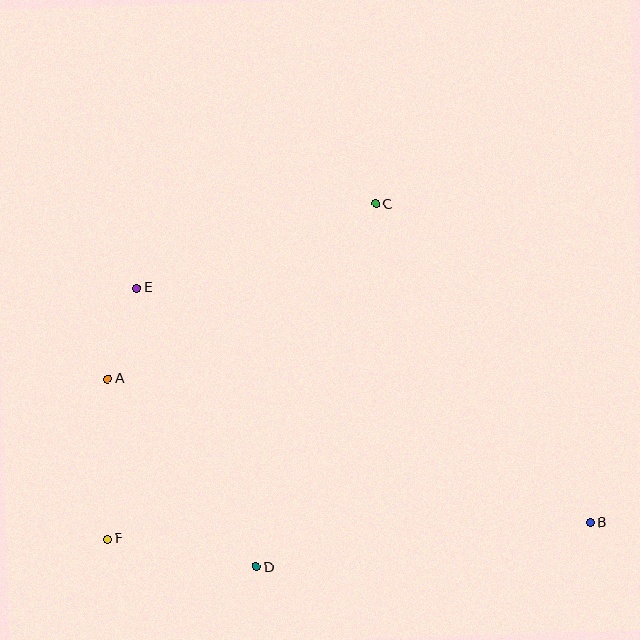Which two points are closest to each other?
Points A and E are closest to each other.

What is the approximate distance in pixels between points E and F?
The distance between E and F is approximately 252 pixels.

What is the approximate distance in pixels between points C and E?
The distance between C and E is approximately 253 pixels.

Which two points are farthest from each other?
Points B and E are farthest from each other.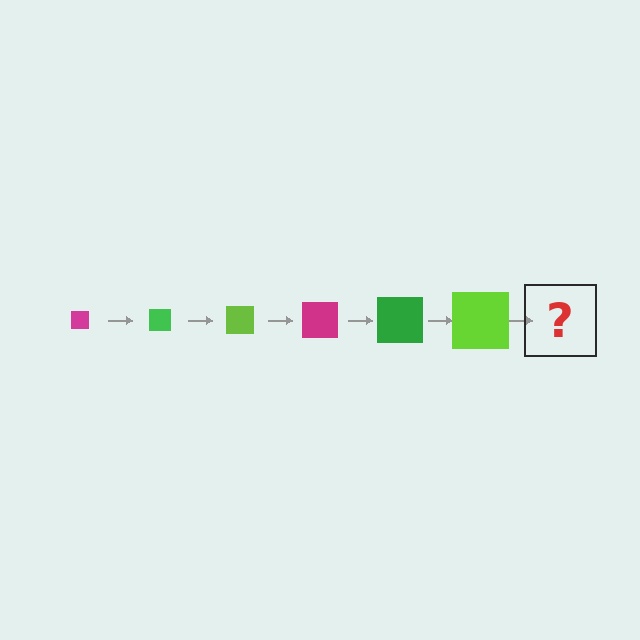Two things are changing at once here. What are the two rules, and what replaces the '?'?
The two rules are that the square grows larger each step and the color cycles through magenta, green, and lime. The '?' should be a magenta square, larger than the previous one.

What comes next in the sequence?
The next element should be a magenta square, larger than the previous one.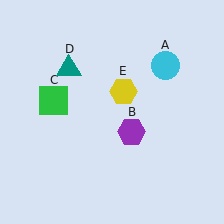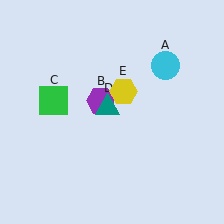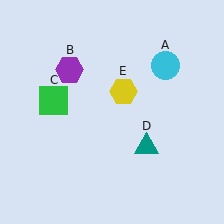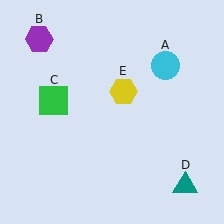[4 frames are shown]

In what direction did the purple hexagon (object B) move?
The purple hexagon (object B) moved up and to the left.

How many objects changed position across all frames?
2 objects changed position: purple hexagon (object B), teal triangle (object D).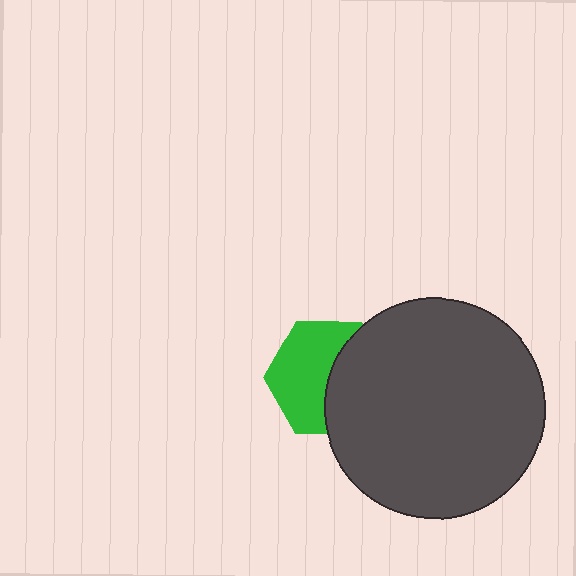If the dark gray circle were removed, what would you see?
You would see the complete green hexagon.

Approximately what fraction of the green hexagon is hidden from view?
Roughly 44% of the green hexagon is hidden behind the dark gray circle.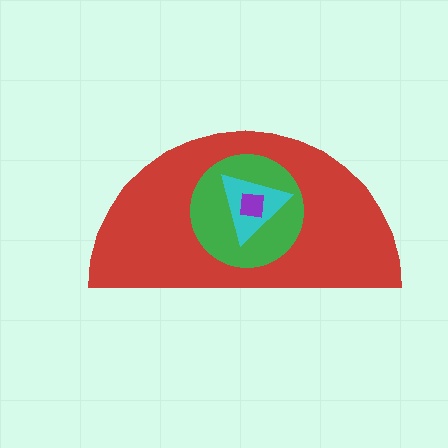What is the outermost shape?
The red semicircle.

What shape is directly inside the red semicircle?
The green circle.